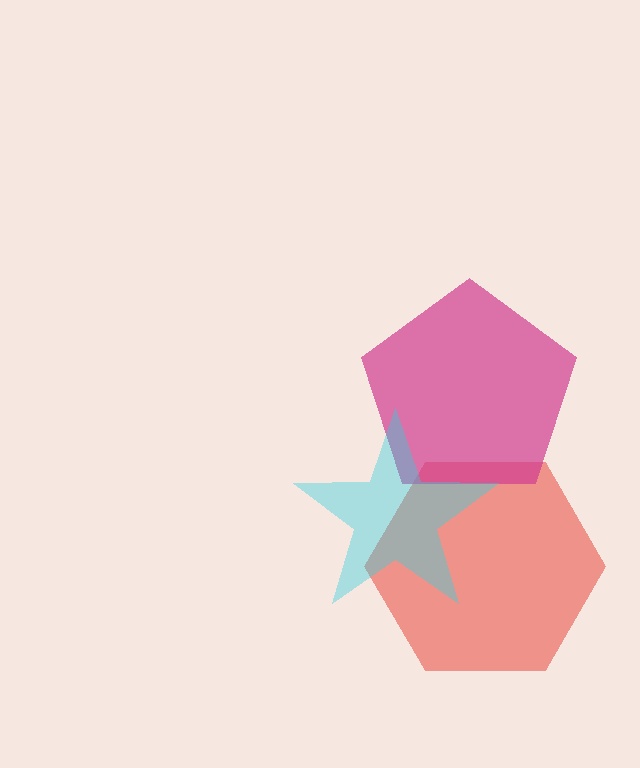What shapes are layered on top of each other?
The layered shapes are: a red hexagon, a magenta pentagon, a cyan star.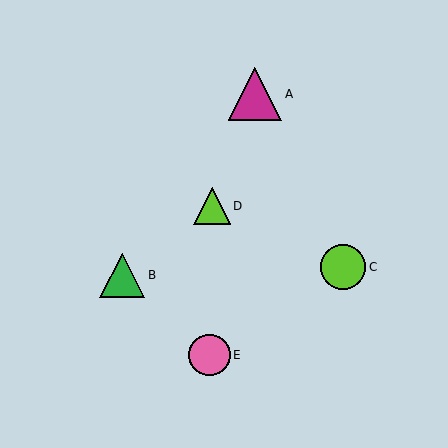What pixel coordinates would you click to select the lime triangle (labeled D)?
Click at (212, 206) to select the lime triangle D.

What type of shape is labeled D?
Shape D is a lime triangle.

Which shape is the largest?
The magenta triangle (labeled A) is the largest.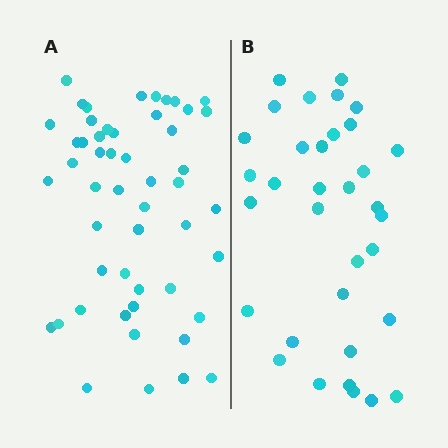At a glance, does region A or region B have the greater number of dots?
Region A (the left region) has more dots.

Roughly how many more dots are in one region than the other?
Region A has approximately 15 more dots than region B.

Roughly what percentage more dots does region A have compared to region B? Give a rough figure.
About 50% more.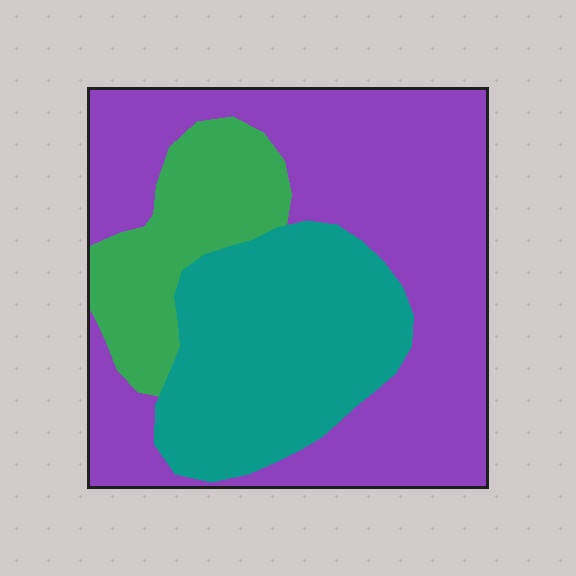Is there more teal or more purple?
Purple.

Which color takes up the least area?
Green, at roughly 15%.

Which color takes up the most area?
Purple, at roughly 55%.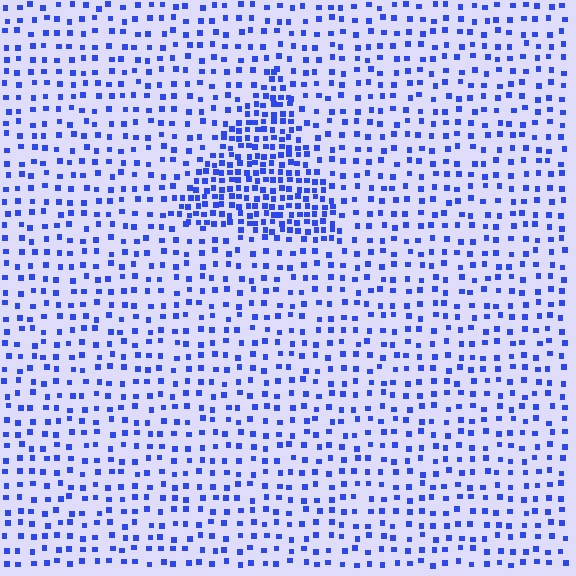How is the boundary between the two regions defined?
The boundary is defined by a change in element density (approximately 2.4x ratio). All elements are the same color, size, and shape.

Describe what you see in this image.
The image contains small blue elements arranged at two different densities. A triangle-shaped region is visible where the elements are more densely packed than the surrounding area.